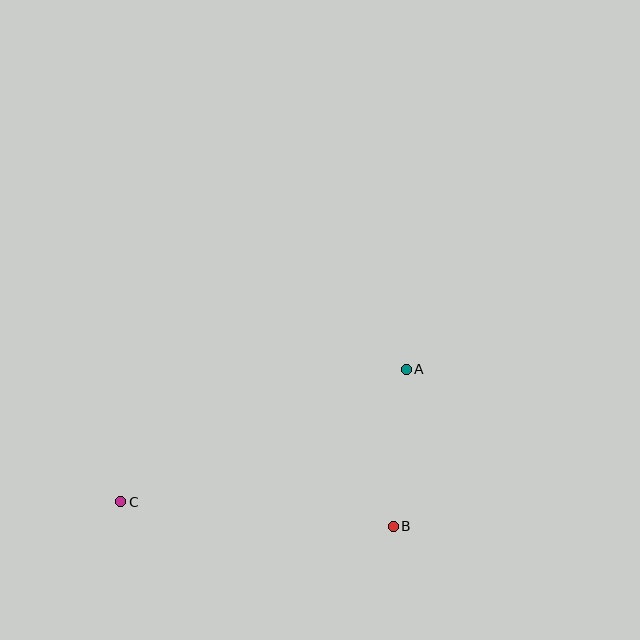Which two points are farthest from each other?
Points A and C are farthest from each other.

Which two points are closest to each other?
Points A and B are closest to each other.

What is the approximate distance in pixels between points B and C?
The distance between B and C is approximately 273 pixels.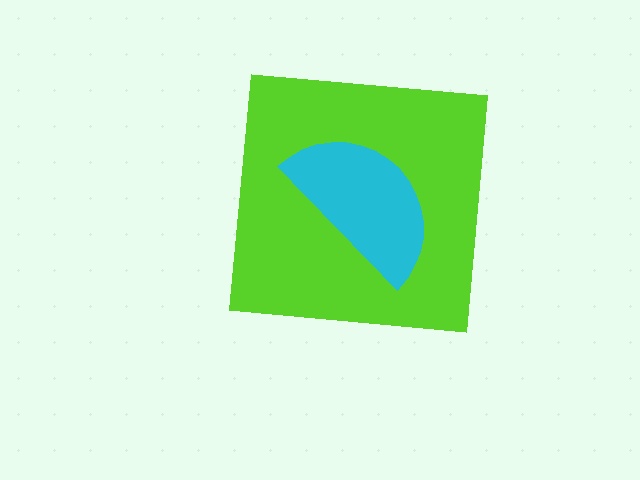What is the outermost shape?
The lime square.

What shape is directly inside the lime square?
The cyan semicircle.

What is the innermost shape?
The cyan semicircle.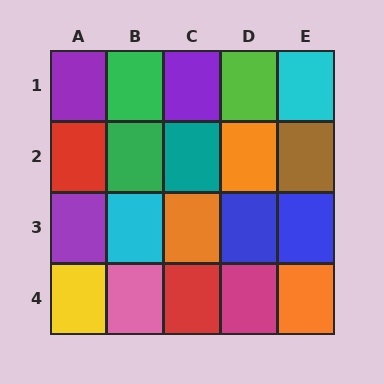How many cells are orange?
3 cells are orange.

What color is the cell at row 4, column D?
Magenta.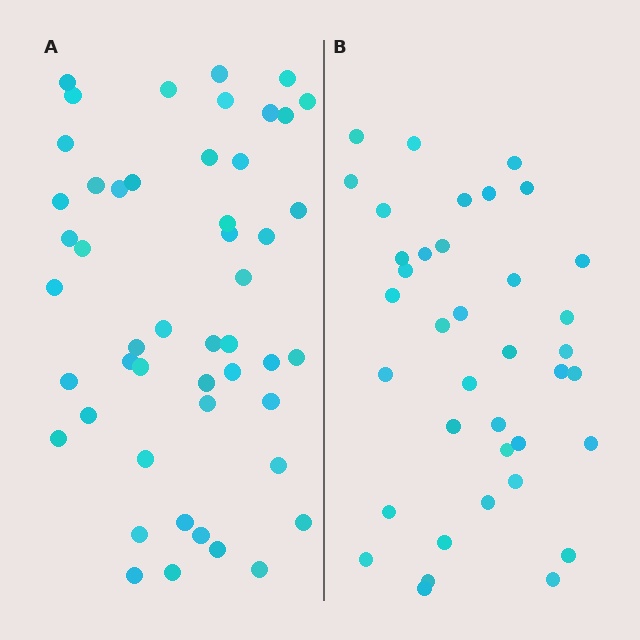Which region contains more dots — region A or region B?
Region A (the left region) has more dots.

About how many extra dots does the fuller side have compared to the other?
Region A has roughly 12 or so more dots than region B.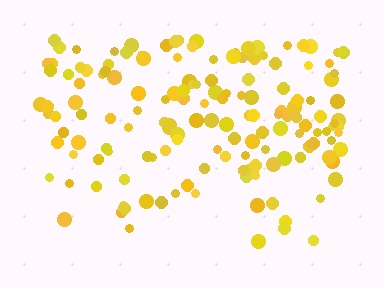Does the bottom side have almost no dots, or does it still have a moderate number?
Still a moderate number, just noticeably fewer than the top.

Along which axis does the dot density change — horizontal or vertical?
Vertical.